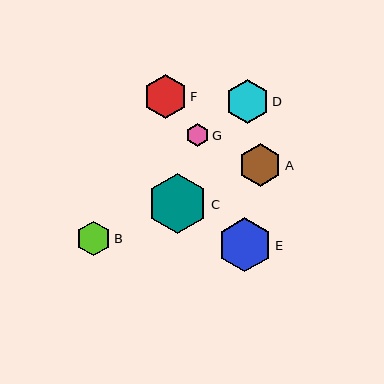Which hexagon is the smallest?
Hexagon G is the smallest with a size of approximately 23 pixels.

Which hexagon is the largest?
Hexagon C is the largest with a size of approximately 60 pixels.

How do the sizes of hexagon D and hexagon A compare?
Hexagon D and hexagon A are approximately the same size.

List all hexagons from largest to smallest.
From largest to smallest: C, E, D, F, A, B, G.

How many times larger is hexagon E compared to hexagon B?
Hexagon E is approximately 1.6 times the size of hexagon B.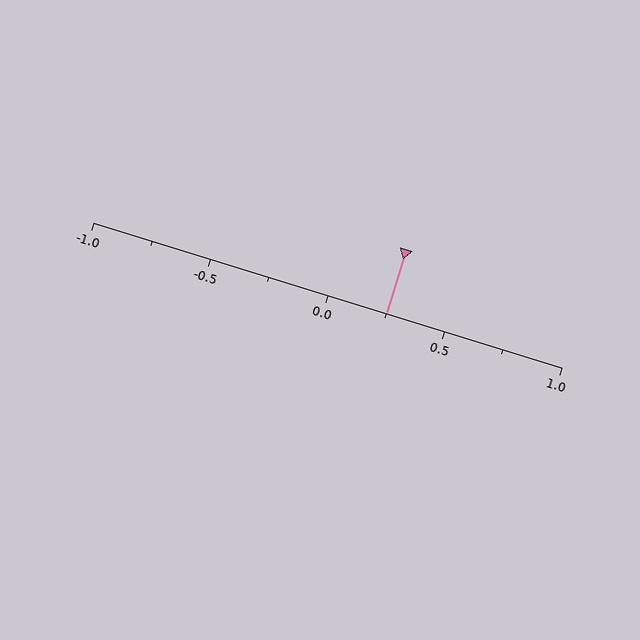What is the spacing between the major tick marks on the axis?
The major ticks are spaced 0.5 apart.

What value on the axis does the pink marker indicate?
The marker indicates approximately 0.25.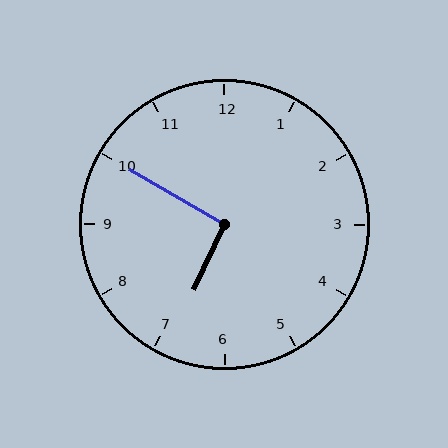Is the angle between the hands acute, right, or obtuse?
It is right.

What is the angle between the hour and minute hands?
Approximately 95 degrees.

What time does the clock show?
6:50.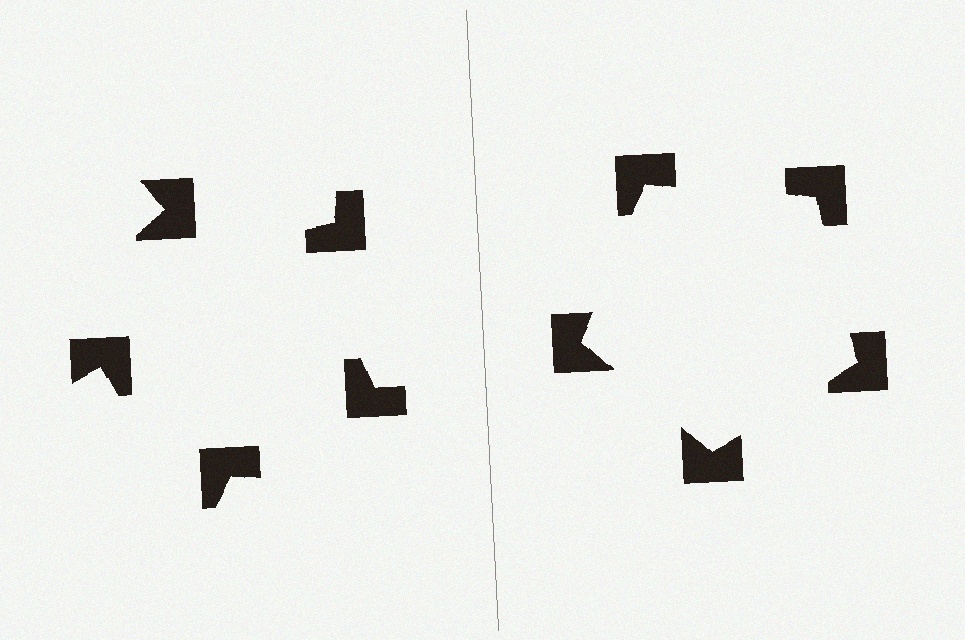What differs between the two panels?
The notched squares are positioned identically on both sides; only the wedge orientations differ. On the right they align to a pentagon; on the left they are misaligned.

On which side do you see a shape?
An illusory pentagon appears on the right side. On the left side the wedge cuts are rotated, so no coherent shape forms.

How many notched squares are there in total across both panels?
10 — 5 on each side.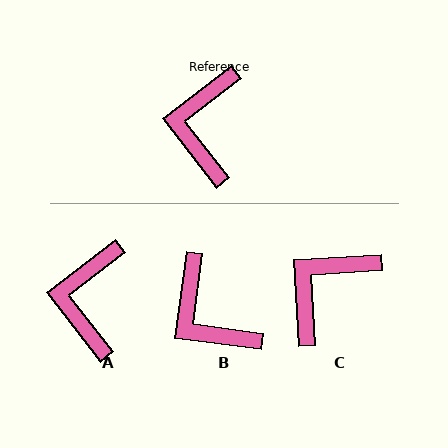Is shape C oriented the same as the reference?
No, it is off by about 34 degrees.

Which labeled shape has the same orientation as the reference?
A.